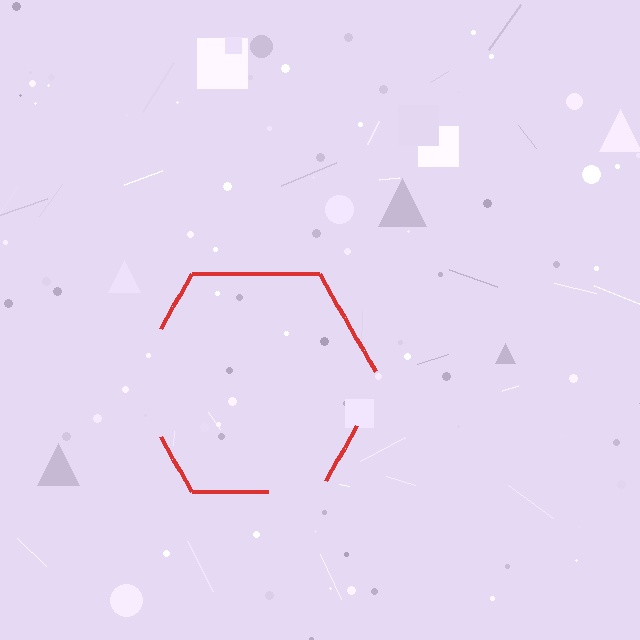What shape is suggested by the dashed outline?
The dashed outline suggests a hexagon.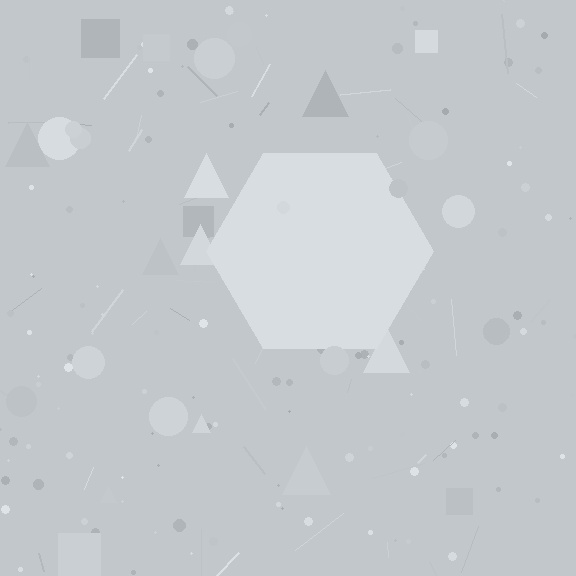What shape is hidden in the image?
A hexagon is hidden in the image.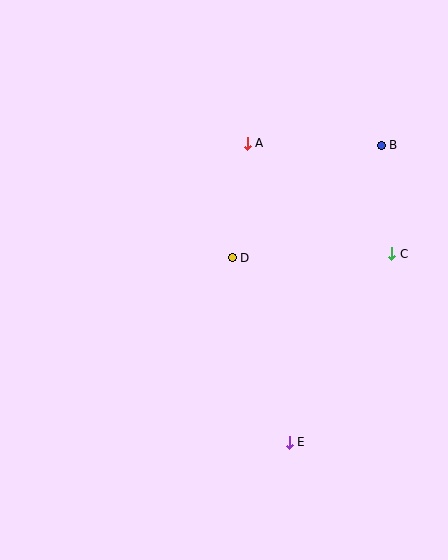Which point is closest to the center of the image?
Point D at (232, 258) is closest to the center.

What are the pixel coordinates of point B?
Point B is at (381, 146).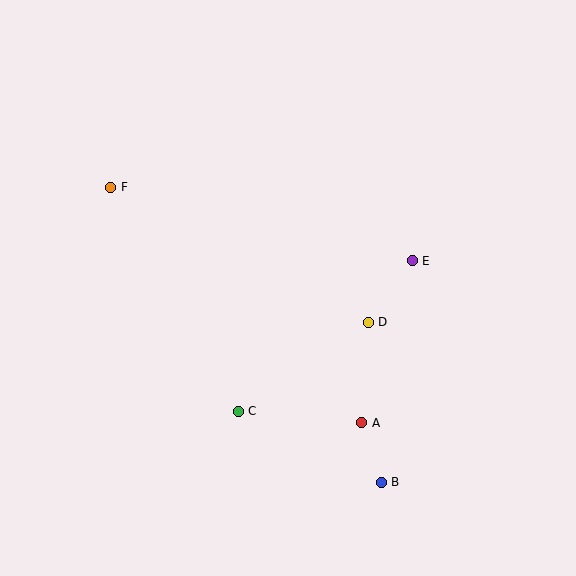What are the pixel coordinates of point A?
Point A is at (362, 423).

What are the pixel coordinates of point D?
Point D is at (368, 322).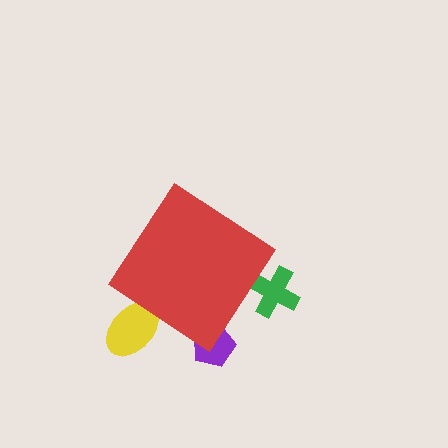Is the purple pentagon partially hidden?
Yes, the purple pentagon is partially hidden behind the red diamond.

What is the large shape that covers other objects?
A red diamond.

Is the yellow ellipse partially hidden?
Yes, the yellow ellipse is partially hidden behind the red diamond.